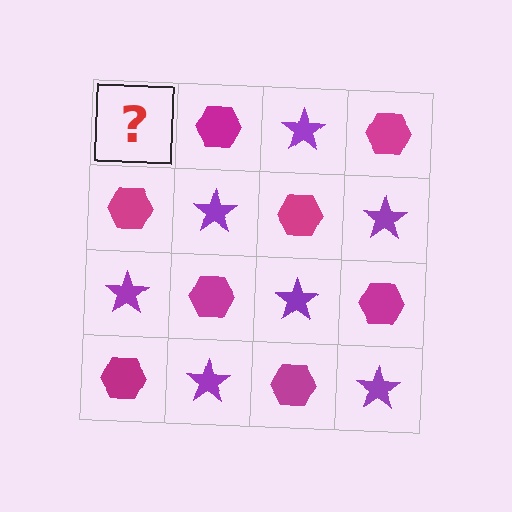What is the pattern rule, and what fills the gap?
The rule is that it alternates purple star and magenta hexagon in a checkerboard pattern. The gap should be filled with a purple star.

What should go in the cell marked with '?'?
The missing cell should contain a purple star.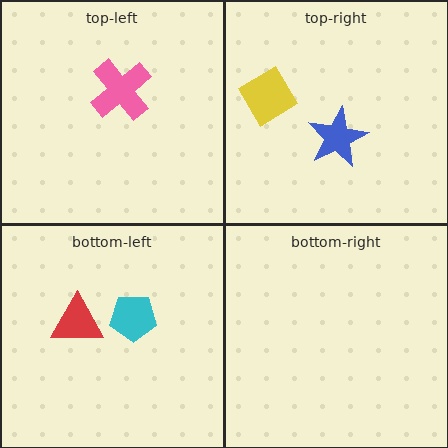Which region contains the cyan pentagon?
The bottom-left region.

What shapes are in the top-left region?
The pink cross.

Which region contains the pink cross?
The top-left region.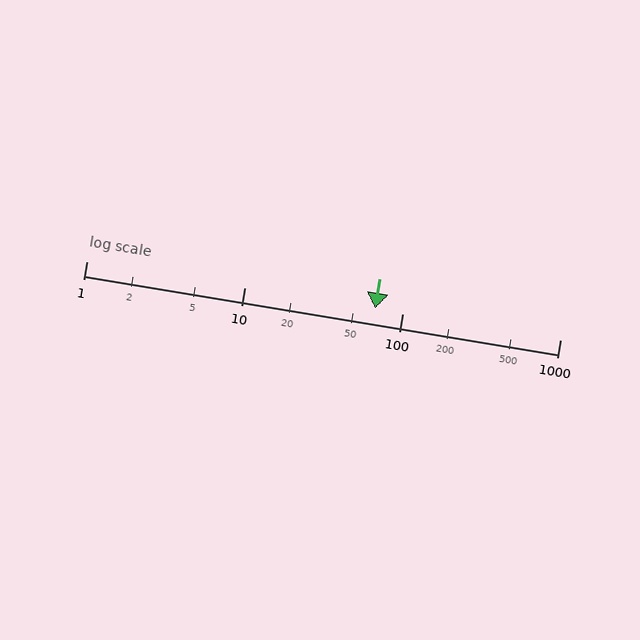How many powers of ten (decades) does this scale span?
The scale spans 3 decades, from 1 to 1000.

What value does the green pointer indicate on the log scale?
The pointer indicates approximately 67.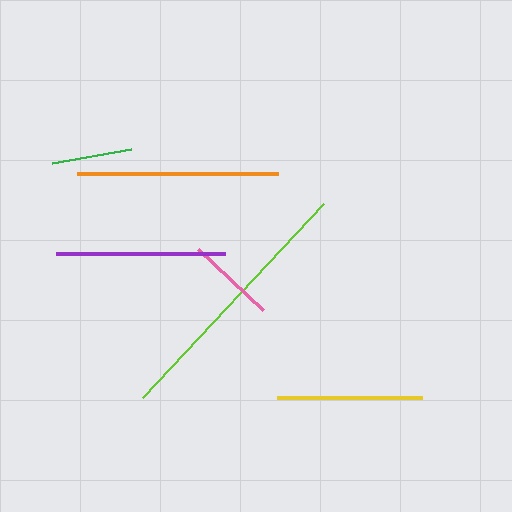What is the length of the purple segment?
The purple segment is approximately 169 pixels long.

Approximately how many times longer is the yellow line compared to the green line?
The yellow line is approximately 1.8 times the length of the green line.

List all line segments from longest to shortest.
From longest to shortest: lime, orange, purple, yellow, pink, green.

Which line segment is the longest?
The lime line is the longest at approximately 265 pixels.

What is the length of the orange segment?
The orange segment is approximately 201 pixels long.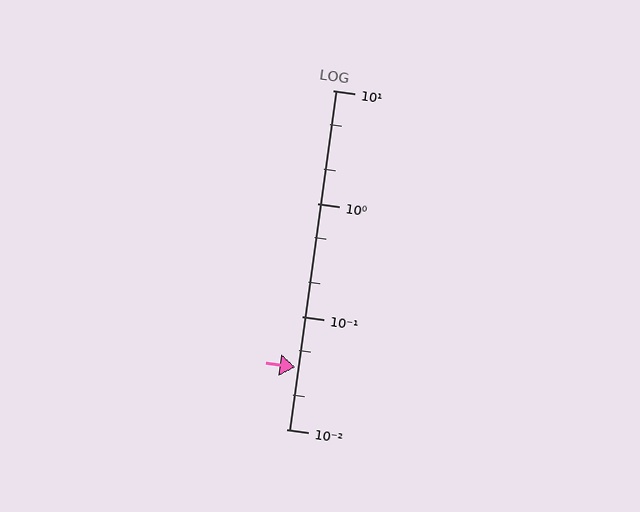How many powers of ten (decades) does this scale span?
The scale spans 3 decades, from 0.01 to 10.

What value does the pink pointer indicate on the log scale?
The pointer indicates approximately 0.035.